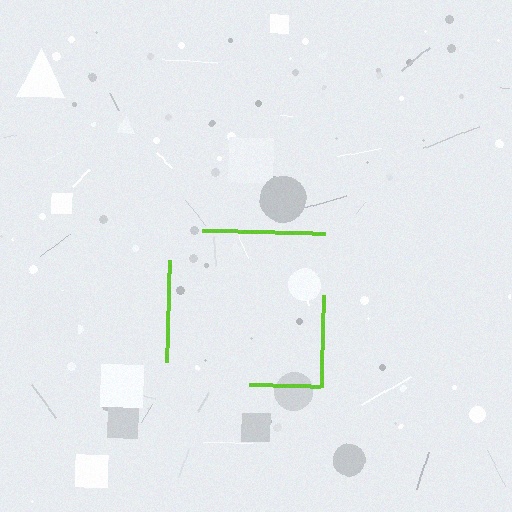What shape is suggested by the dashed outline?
The dashed outline suggests a square.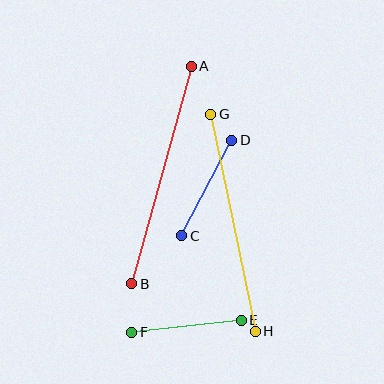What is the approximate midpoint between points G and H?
The midpoint is at approximately (233, 223) pixels.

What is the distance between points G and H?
The distance is approximately 222 pixels.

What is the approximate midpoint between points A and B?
The midpoint is at approximately (162, 175) pixels.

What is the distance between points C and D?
The distance is approximately 108 pixels.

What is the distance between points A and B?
The distance is approximately 225 pixels.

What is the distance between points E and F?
The distance is approximately 110 pixels.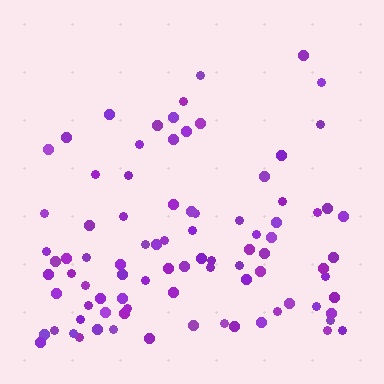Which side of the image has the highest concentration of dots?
The bottom.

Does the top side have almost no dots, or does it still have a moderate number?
Still a moderate number, just noticeably fewer than the bottom.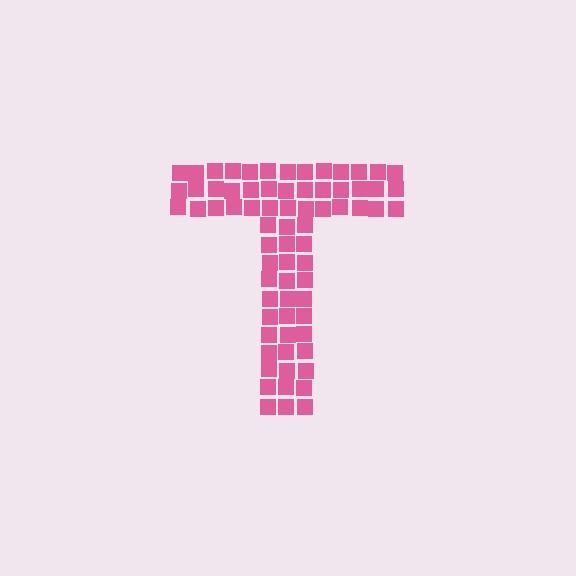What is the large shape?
The large shape is the letter T.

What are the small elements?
The small elements are squares.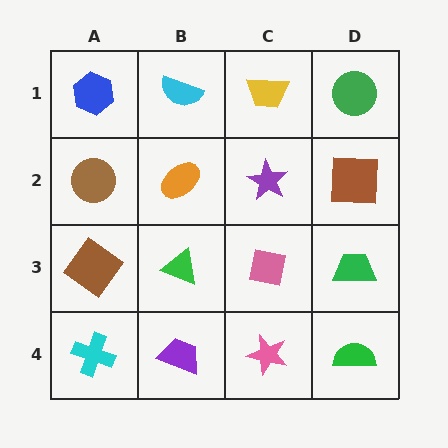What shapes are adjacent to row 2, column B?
A cyan semicircle (row 1, column B), a green triangle (row 3, column B), a brown circle (row 2, column A), a purple star (row 2, column C).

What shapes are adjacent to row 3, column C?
A purple star (row 2, column C), a pink star (row 4, column C), a green triangle (row 3, column B), a green trapezoid (row 3, column D).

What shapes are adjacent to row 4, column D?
A green trapezoid (row 3, column D), a pink star (row 4, column C).